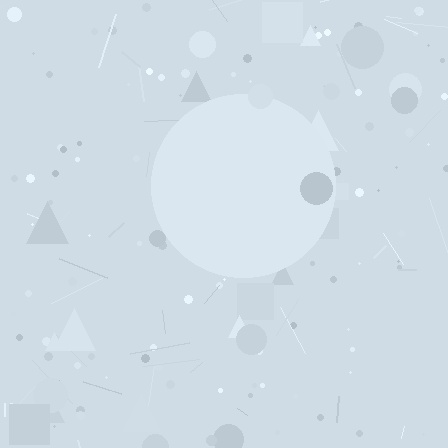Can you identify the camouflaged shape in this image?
The camouflaged shape is a circle.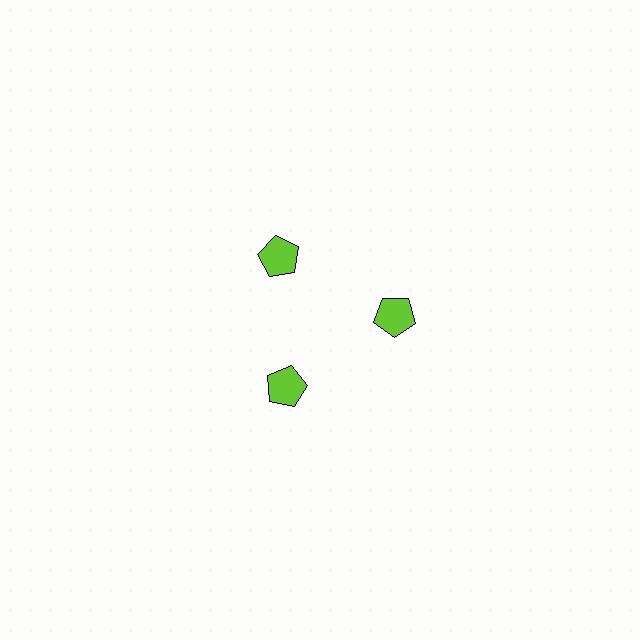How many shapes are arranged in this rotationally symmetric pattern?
There are 3 shapes, arranged in 3 groups of 1.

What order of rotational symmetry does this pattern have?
This pattern has 3-fold rotational symmetry.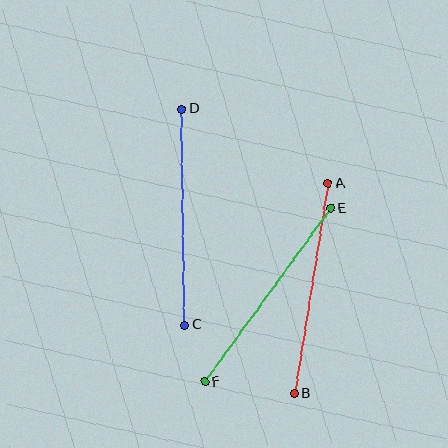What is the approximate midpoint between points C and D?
The midpoint is at approximately (183, 217) pixels.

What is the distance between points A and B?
The distance is approximately 213 pixels.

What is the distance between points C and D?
The distance is approximately 216 pixels.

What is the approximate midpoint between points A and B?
The midpoint is at approximately (311, 289) pixels.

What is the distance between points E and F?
The distance is approximately 214 pixels.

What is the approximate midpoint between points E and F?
The midpoint is at approximately (268, 295) pixels.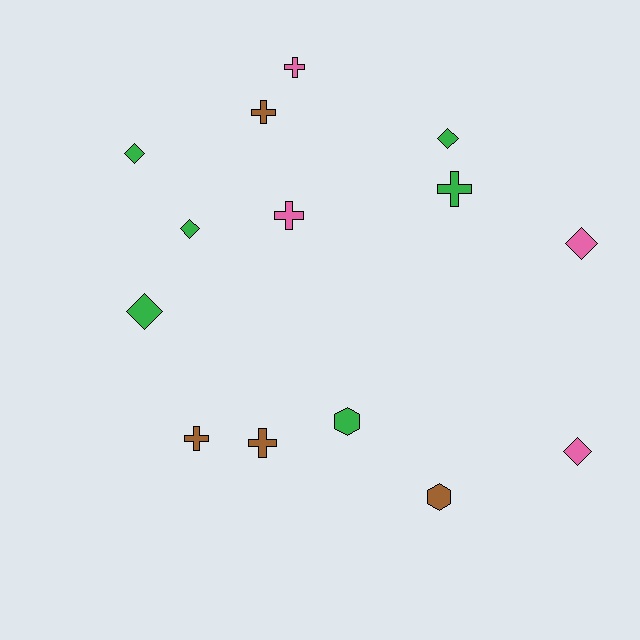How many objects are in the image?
There are 14 objects.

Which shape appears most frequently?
Cross, with 6 objects.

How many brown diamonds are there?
There are no brown diamonds.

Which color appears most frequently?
Green, with 6 objects.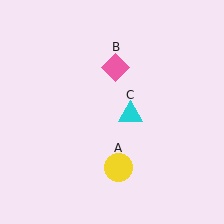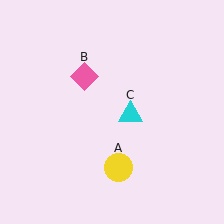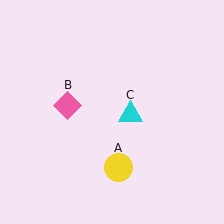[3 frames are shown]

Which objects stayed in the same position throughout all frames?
Yellow circle (object A) and cyan triangle (object C) remained stationary.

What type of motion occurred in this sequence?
The pink diamond (object B) rotated counterclockwise around the center of the scene.